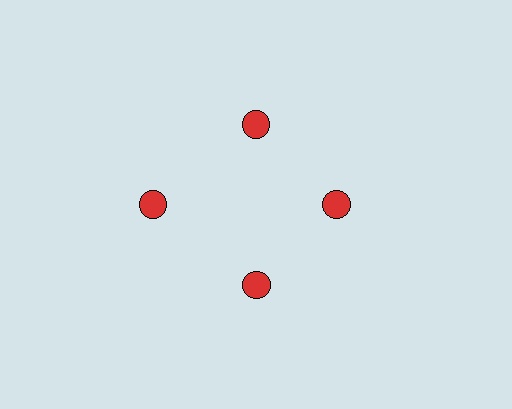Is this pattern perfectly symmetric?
No. The 4 red circles are arranged in a ring, but one element near the 9 o'clock position is pushed outward from the center, breaking the 4-fold rotational symmetry.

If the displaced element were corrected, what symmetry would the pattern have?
It would have 4-fold rotational symmetry — the pattern would map onto itself every 90 degrees.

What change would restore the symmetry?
The symmetry would be restored by moving it inward, back onto the ring so that all 4 circles sit at equal angles and equal distance from the center.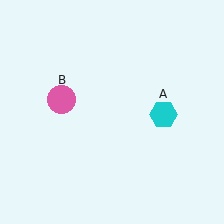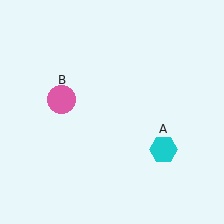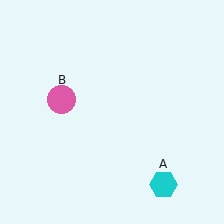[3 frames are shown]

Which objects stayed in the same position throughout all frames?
Pink circle (object B) remained stationary.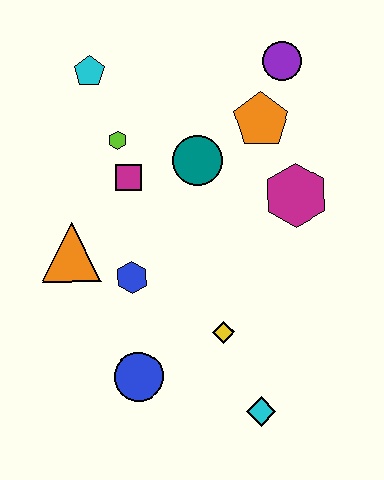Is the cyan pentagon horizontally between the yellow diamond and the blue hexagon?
No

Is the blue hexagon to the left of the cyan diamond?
Yes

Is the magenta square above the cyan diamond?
Yes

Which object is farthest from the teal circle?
The cyan diamond is farthest from the teal circle.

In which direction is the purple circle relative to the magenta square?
The purple circle is to the right of the magenta square.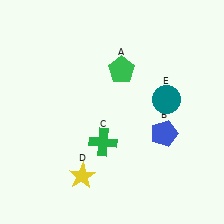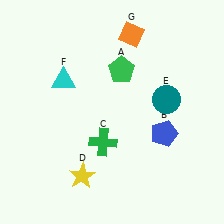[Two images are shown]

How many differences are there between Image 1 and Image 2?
There are 2 differences between the two images.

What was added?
A cyan triangle (F), an orange diamond (G) were added in Image 2.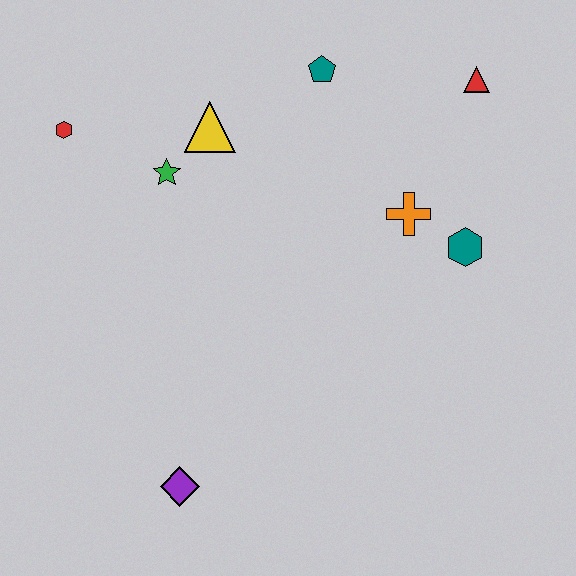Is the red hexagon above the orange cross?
Yes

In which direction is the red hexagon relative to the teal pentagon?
The red hexagon is to the left of the teal pentagon.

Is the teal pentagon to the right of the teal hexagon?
No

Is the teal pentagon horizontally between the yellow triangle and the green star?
No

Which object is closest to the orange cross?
The teal hexagon is closest to the orange cross.